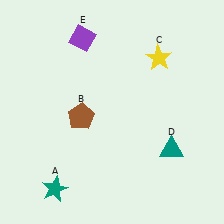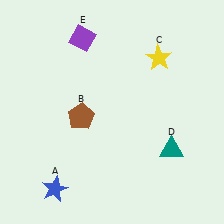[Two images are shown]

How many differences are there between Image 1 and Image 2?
There is 1 difference between the two images.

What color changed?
The star (A) changed from teal in Image 1 to blue in Image 2.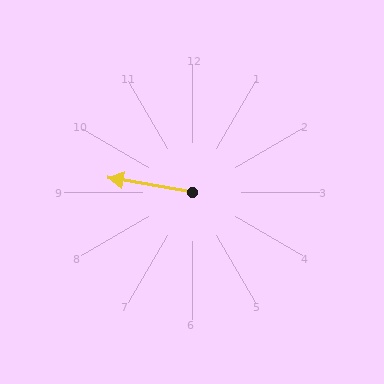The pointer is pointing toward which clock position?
Roughly 9 o'clock.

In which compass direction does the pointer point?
West.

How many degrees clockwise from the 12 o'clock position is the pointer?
Approximately 280 degrees.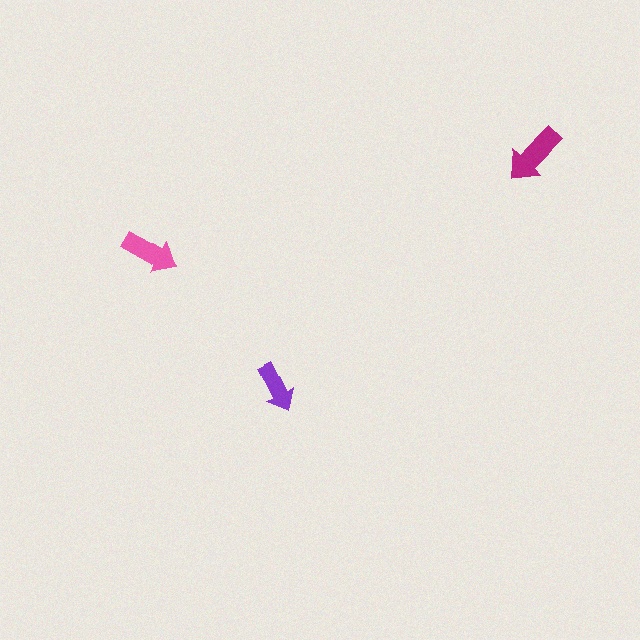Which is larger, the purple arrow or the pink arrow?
The pink one.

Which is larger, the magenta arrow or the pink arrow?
The magenta one.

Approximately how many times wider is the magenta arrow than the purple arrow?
About 1.5 times wider.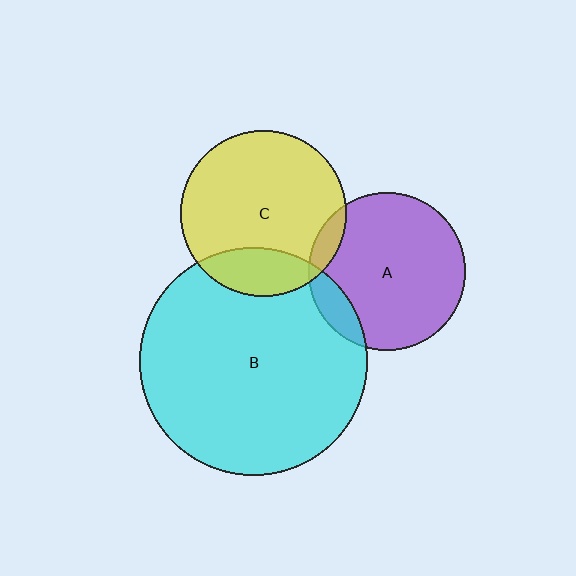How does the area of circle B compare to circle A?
Approximately 2.1 times.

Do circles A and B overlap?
Yes.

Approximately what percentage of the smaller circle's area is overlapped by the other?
Approximately 10%.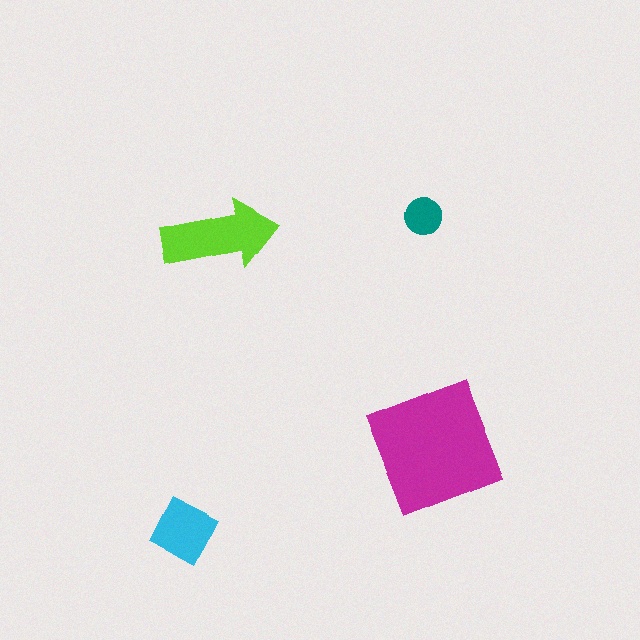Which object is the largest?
The magenta square.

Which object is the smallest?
The teal circle.